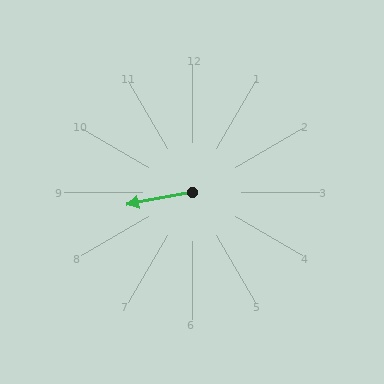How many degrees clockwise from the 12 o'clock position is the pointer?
Approximately 259 degrees.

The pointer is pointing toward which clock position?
Roughly 9 o'clock.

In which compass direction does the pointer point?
West.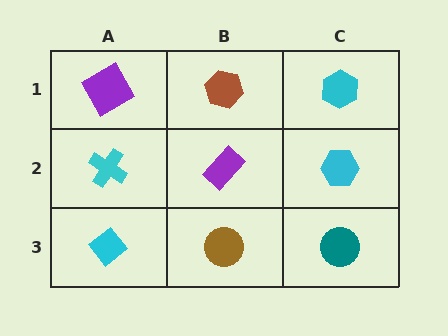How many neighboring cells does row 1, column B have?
3.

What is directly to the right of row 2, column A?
A purple rectangle.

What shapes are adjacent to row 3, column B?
A purple rectangle (row 2, column B), a cyan diamond (row 3, column A), a teal circle (row 3, column C).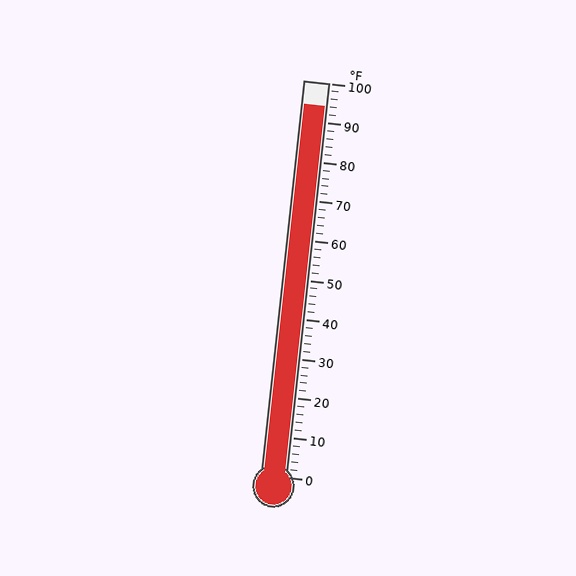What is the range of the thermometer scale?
The thermometer scale ranges from 0°F to 100°F.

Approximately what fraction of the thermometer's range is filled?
The thermometer is filled to approximately 95% of its range.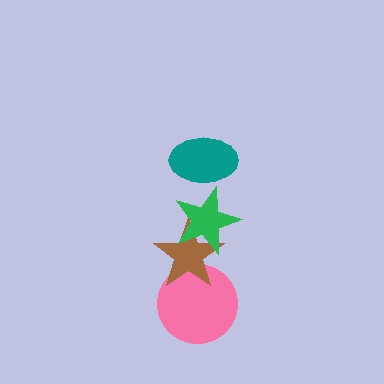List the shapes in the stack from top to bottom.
From top to bottom: the teal ellipse, the green star, the brown star, the pink circle.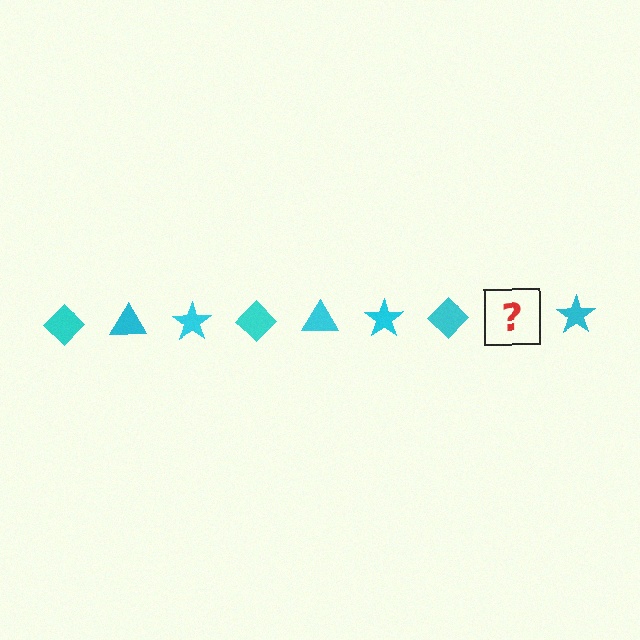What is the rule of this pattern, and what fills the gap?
The rule is that the pattern cycles through diamond, triangle, star shapes in cyan. The gap should be filled with a cyan triangle.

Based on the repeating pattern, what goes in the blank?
The blank should be a cyan triangle.